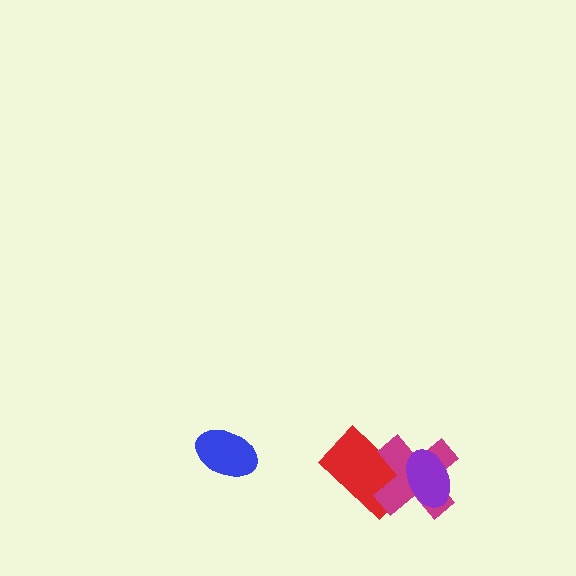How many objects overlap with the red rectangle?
2 objects overlap with the red rectangle.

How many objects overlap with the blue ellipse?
0 objects overlap with the blue ellipse.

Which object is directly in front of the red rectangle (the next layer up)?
The magenta cross is directly in front of the red rectangle.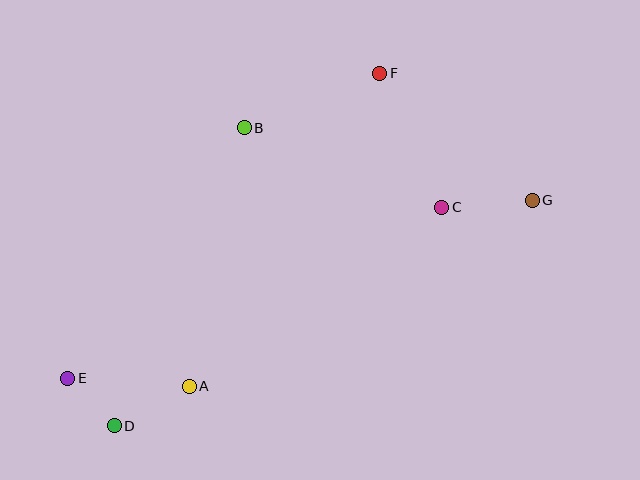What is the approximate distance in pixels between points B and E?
The distance between B and E is approximately 307 pixels.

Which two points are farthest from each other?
Points E and G are farthest from each other.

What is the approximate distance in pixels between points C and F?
The distance between C and F is approximately 148 pixels.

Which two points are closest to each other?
Points D and E are closest to each other.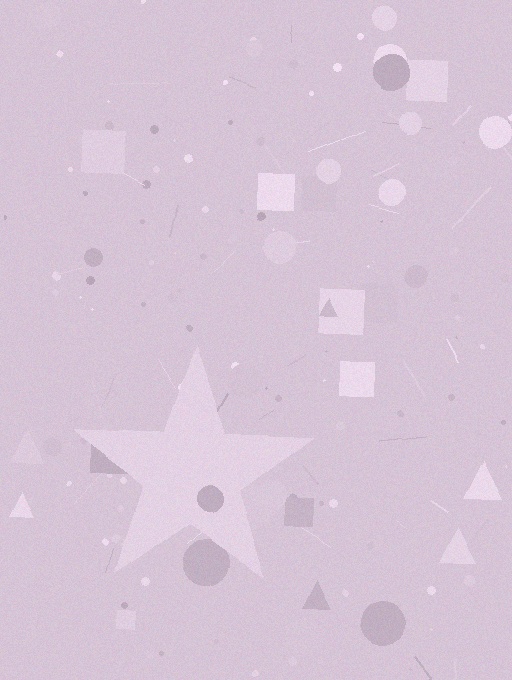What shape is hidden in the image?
A star is hidden in the image.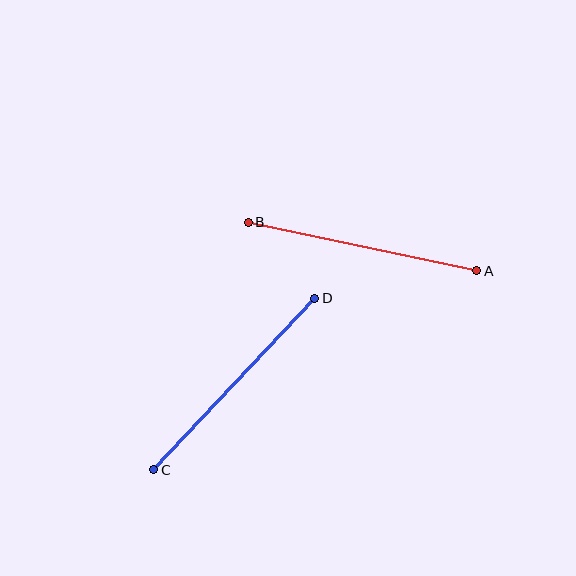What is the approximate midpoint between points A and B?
The midpoint is at approximately (363, 246) pixels.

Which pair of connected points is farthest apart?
Points C and D are farthest apart.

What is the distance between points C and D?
The distance is approximately 235 pixels.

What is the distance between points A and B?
The distance is approximately 234 pixels.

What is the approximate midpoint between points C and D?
The midpoint is at approximately (234, 384) pixels.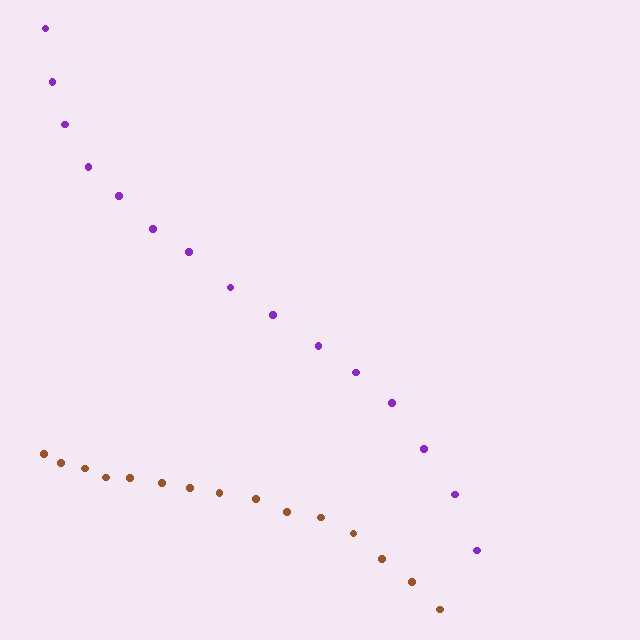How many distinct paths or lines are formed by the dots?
There are 2 distinct paths.